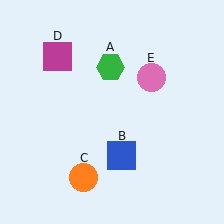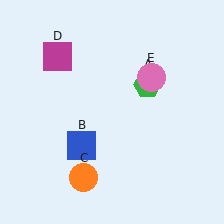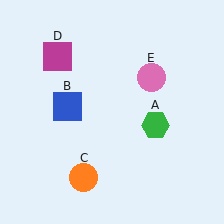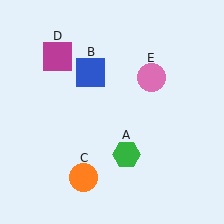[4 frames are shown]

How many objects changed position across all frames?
2 objects changed position: green hexagon (object A), blue square (object B).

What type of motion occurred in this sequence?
The green hexagon (object A), blue square (object B) rotated clockwise around the center of the scene.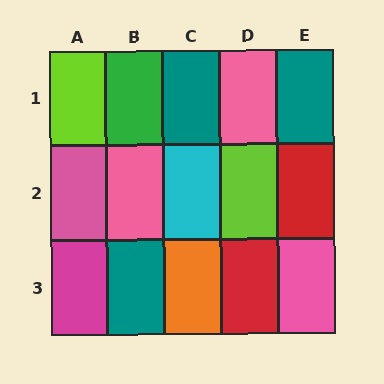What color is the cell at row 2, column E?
Red.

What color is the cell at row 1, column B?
Green.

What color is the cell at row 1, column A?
Lime.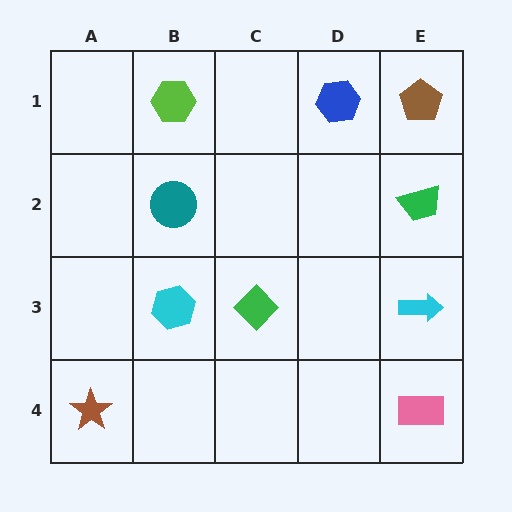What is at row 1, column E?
A brown pentagon.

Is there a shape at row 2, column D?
No, that cell is empty.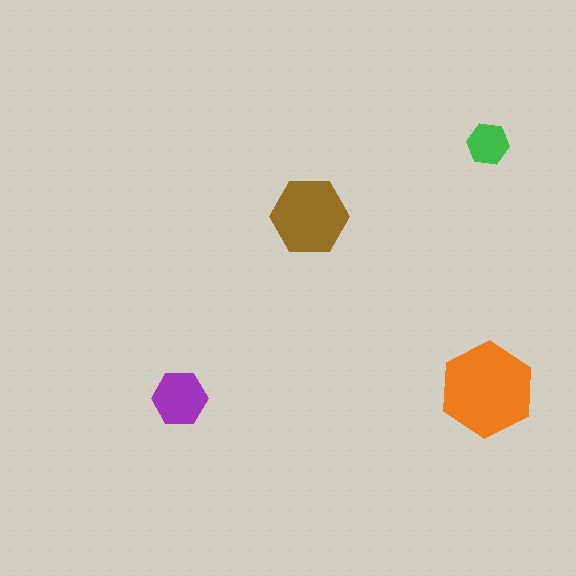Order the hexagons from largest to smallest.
the orange one, the brown one, the purple one, the green one.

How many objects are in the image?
There are 4 objects in the image.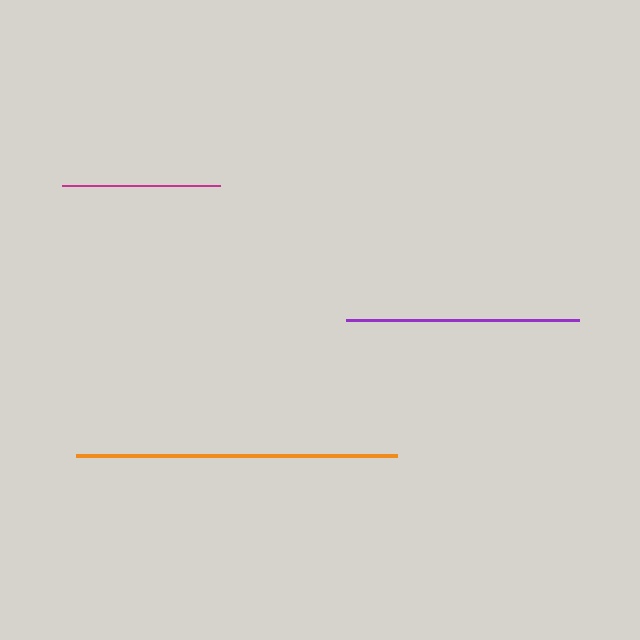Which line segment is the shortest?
The magenta line is the shortest at approximately 159 pixels.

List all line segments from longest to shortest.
From longest to shortest: orange, purple, magenta.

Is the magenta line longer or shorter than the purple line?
The purple line is longer than the magenta line.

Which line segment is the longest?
The orange line is the longest at approximately 322 pixels.